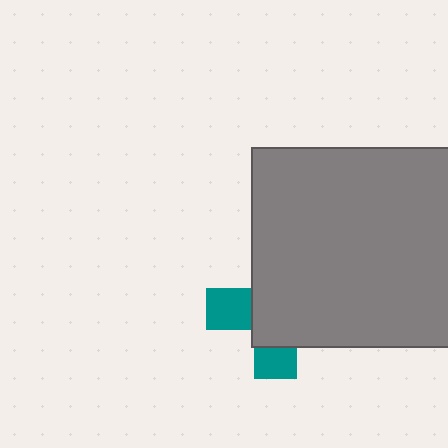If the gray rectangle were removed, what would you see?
You would see the complete teal cross.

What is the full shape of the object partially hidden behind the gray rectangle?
The partially hidden object is a teal cross.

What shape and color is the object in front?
The object in front is a gray rectangle.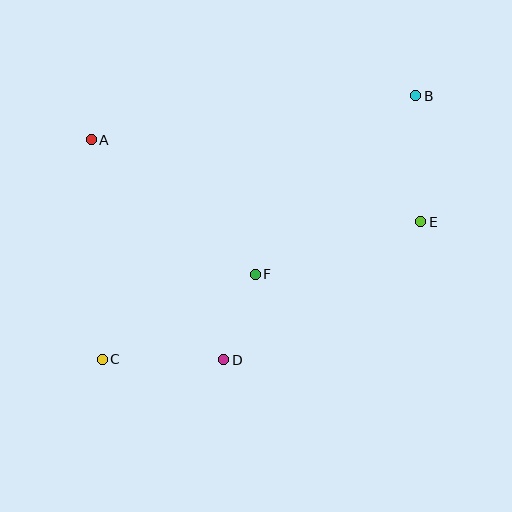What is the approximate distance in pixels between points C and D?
The distance between C and D is approximately 122 pixels.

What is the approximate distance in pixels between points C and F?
The distance between C and F is approximately 175 pixels.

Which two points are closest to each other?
Points D and F are closest to each other.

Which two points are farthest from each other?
Points B and C are farthest from each other.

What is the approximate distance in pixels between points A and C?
The distance between A and C is approximately 220 pixels.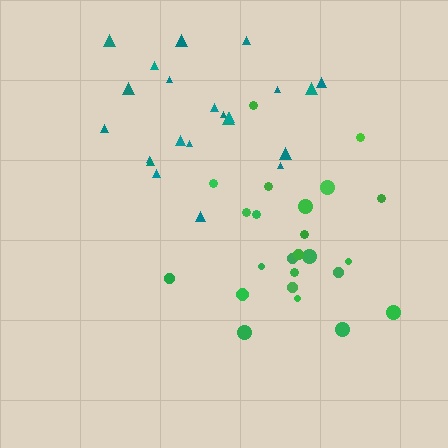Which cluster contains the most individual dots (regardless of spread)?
Green (24).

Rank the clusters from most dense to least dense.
green, teal.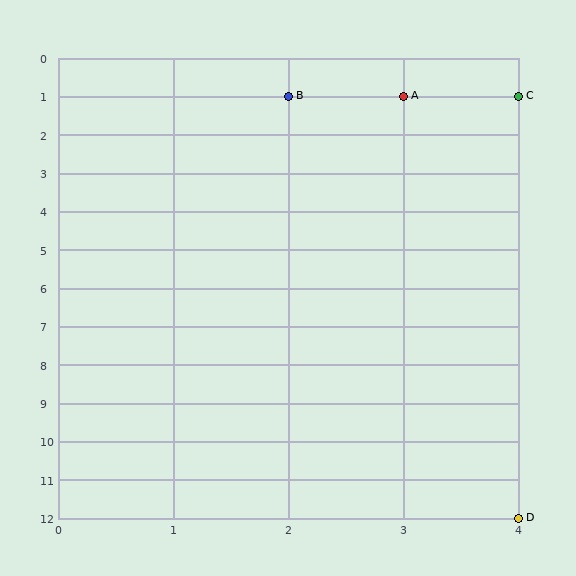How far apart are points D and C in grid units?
Points D and C are 11 rows apart.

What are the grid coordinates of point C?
Point C is at grid coordinates (4, 1).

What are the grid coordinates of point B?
Point B is at grid coordinates (2, 1).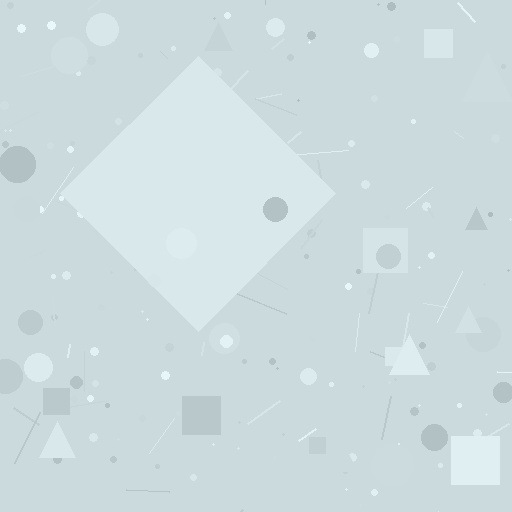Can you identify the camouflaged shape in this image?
The camouflaged shape is a diamond.